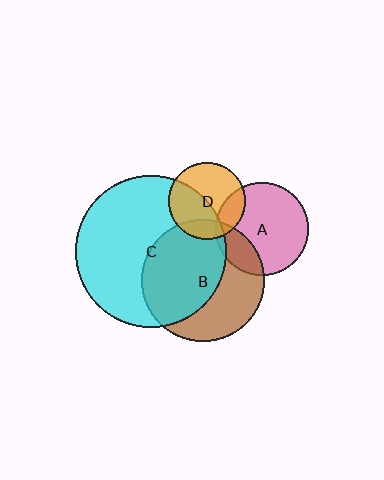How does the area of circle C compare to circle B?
Approximately 1.5 times.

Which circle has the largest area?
Circle C (cyan).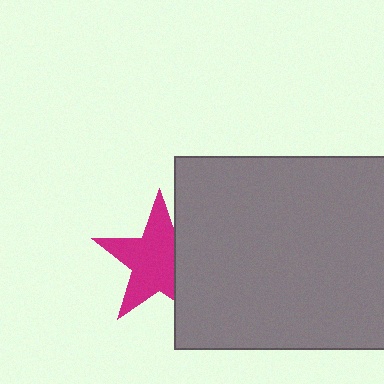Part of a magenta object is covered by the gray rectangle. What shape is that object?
It is a star.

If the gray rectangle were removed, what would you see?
You would see the complete magenta star.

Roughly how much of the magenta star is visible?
Most of it is visible (roughly 69%).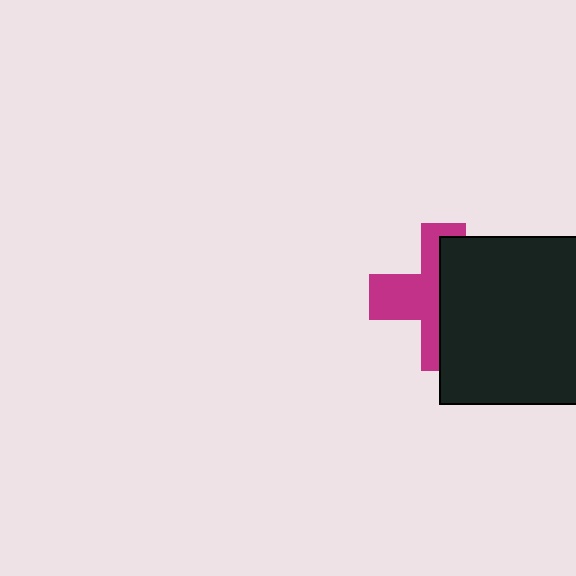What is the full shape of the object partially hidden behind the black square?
The partially hidden object is a magenta cross.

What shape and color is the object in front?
The object in front is a black square.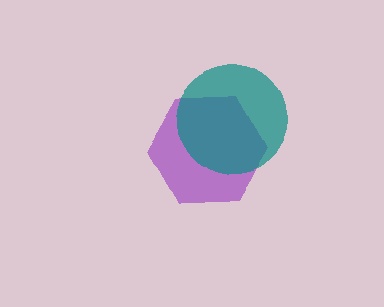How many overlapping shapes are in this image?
There are 2 overlapping shapes in the image.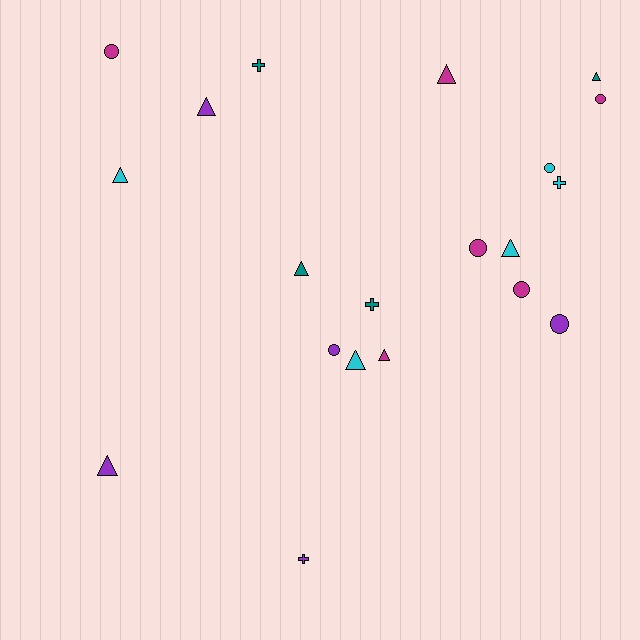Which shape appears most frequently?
Triangle, with 9 objects.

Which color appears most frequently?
Magenta, with 6 objects.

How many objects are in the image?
There are 20 objects.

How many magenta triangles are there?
There are 2 magenta triangles.